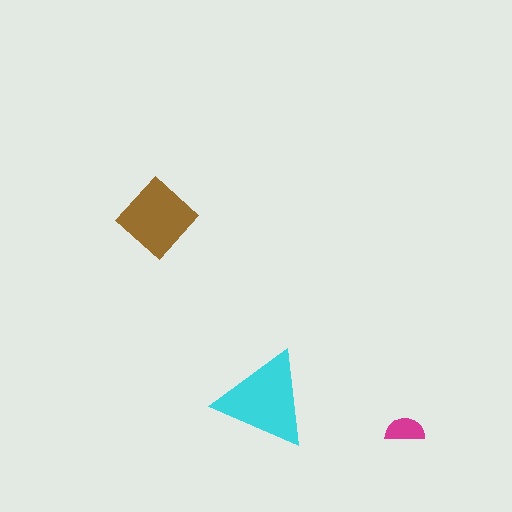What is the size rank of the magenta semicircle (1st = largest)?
3rd.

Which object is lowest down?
The magenta semicircle is bottommost.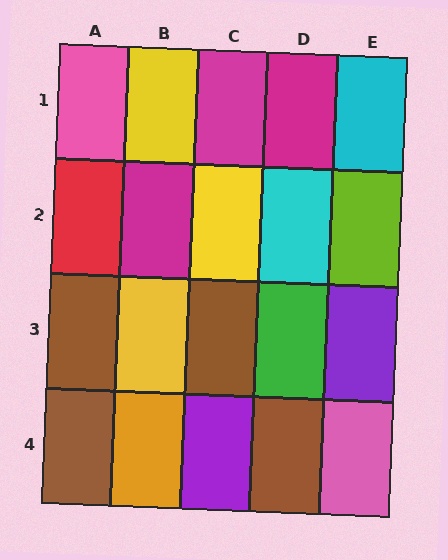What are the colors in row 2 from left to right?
Red, magenta, yellow, cyan, lime.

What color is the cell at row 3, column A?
Brown.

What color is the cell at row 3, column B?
Yellow.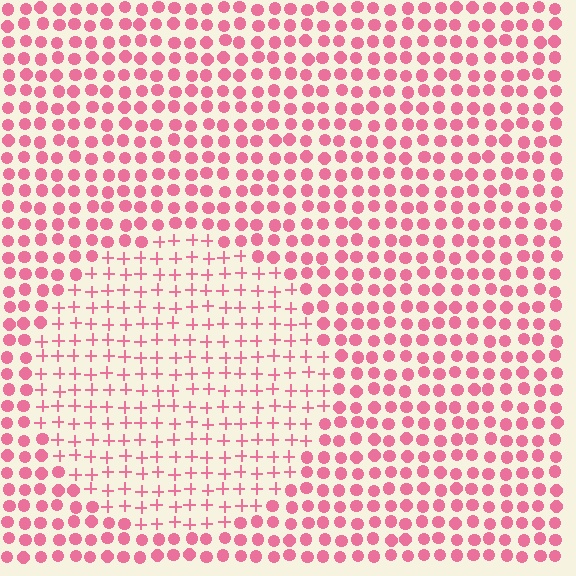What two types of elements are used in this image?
The image uses plus signs inside the circle region and circles outside it.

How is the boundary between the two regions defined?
The boundary is defined by a change in element shape: plus signs inside vs. circles outside. All elements share the same color and spacing.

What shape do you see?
I see a circle.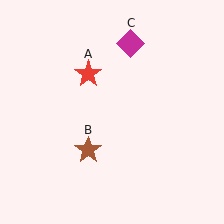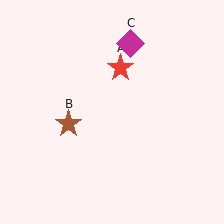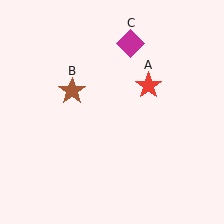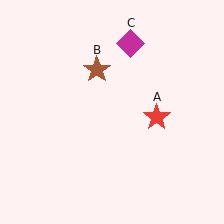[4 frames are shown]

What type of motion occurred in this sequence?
The red star (object A), brown star (object B) rotated clockwise around the center of the scene.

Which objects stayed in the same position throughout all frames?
Magenta diamond (object C) remained stationary.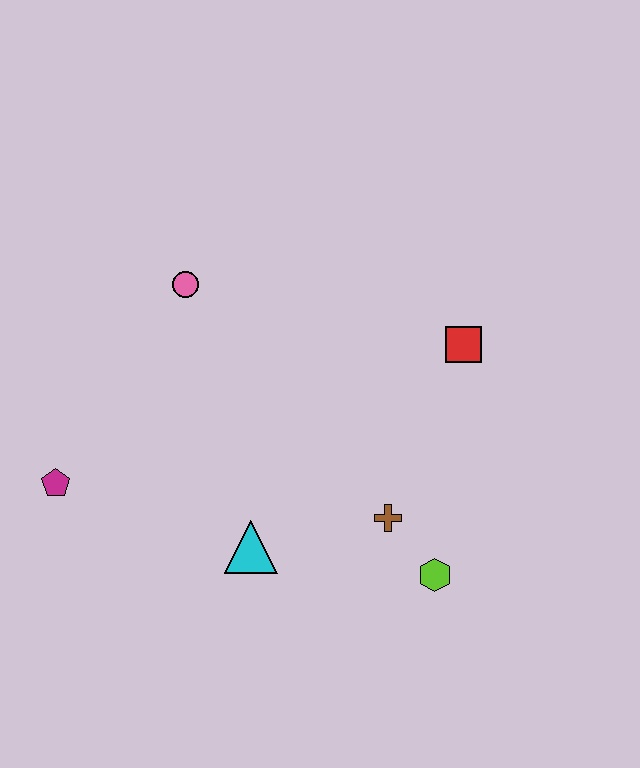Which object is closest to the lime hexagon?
The brown cross is closest to the lime hexagon.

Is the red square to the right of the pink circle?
Yes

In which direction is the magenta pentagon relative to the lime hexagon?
The magenta pentagon is to the left of the lime hexagon.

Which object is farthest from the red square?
The magenta pentagon is farthest from the red square.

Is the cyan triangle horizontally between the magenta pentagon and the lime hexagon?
Yes